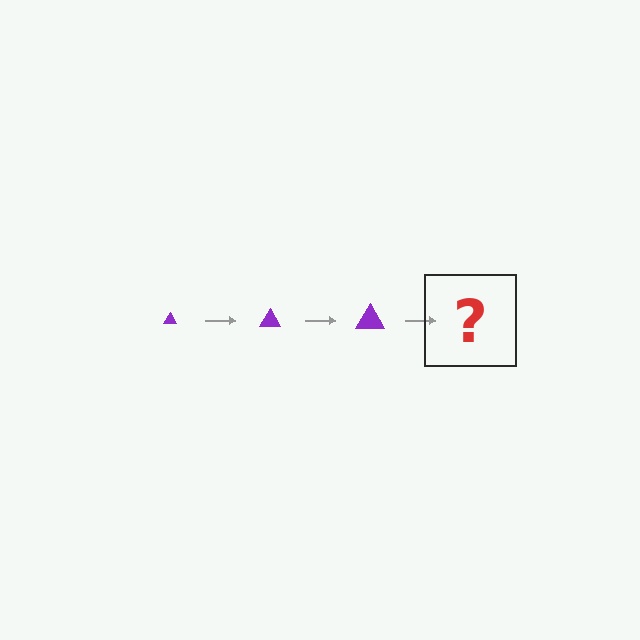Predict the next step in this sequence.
The next step is a purple triangle, larger than the previous one.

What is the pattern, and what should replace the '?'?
The pattern is that the triangle gets progressively larger each step. The '?' should be a purple triangle, larger than the previous one.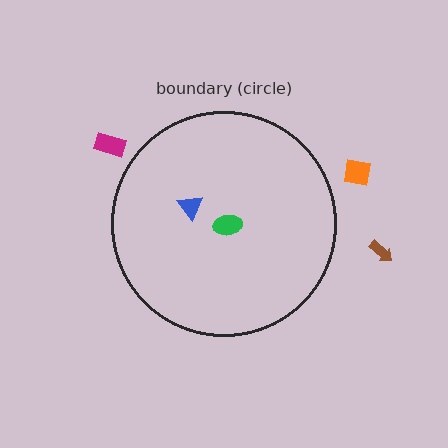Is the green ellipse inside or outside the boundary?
Inside.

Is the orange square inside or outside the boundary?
Outside.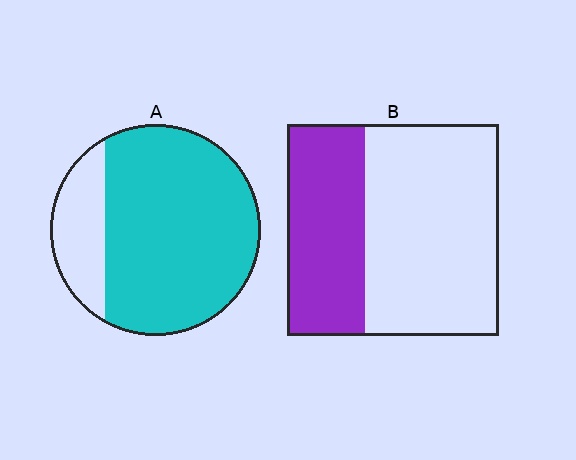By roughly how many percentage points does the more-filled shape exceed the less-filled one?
By roughly 40 percentage points (A over B).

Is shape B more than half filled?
No.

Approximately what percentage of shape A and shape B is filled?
A is approximately 80% and B is approximately 35%.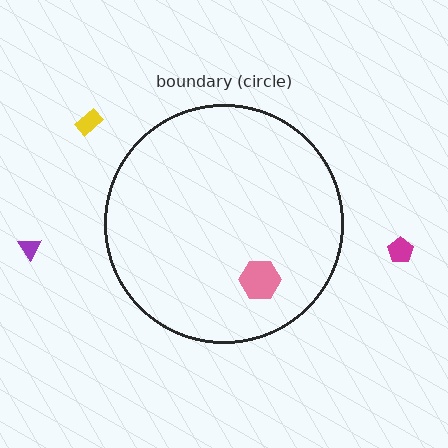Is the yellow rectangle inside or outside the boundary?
Outside.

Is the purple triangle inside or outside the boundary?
Outside.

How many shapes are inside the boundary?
1 inside, 3 outside.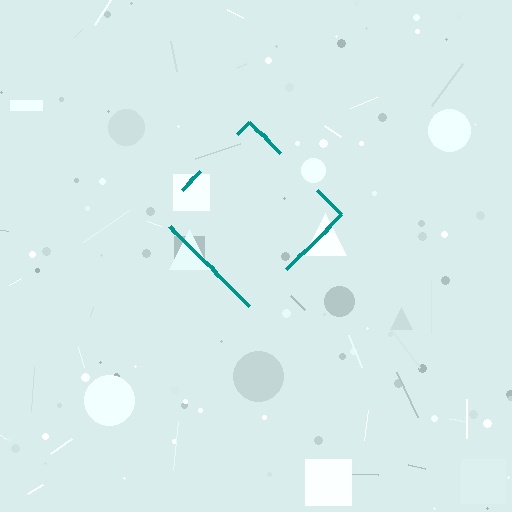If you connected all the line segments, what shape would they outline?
They would outline a diamond.